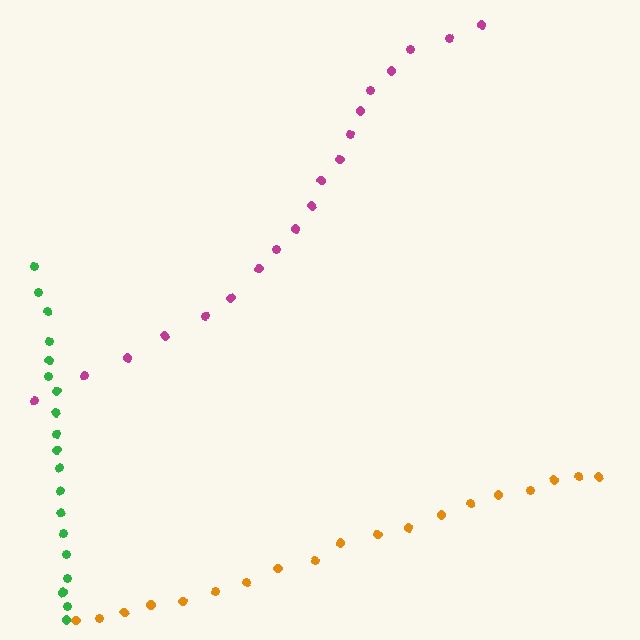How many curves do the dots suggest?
There are 3 distinct paths.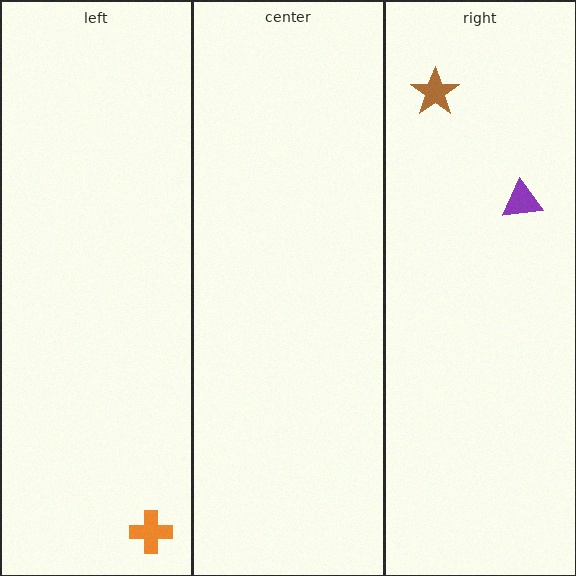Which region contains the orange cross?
The left region.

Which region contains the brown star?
The right region.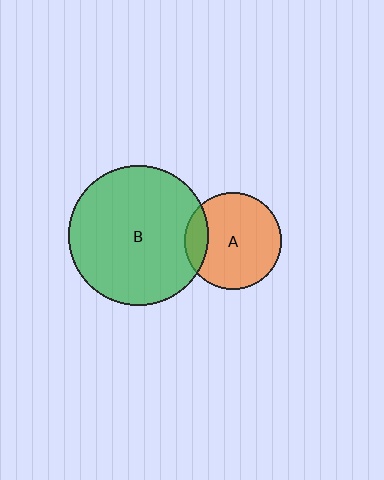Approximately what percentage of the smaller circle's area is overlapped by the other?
Approximately 15%.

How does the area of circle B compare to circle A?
Approximately 2.1 times.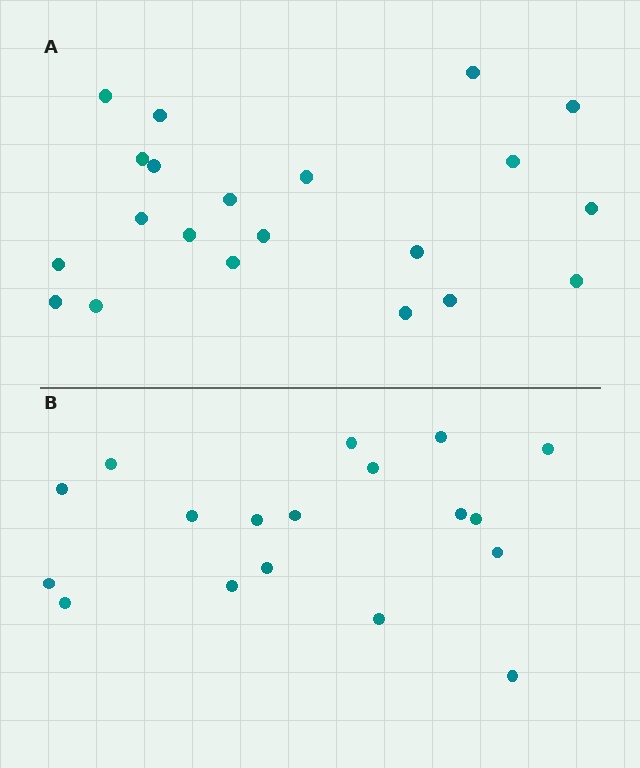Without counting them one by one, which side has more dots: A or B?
Region A (the top region) has more dots.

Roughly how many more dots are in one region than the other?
Region A has just a few more — roughly 2 or 3 more dots than region B.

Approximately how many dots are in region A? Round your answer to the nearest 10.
About 20 dots. (The exact count is 21, which rounds to 20.)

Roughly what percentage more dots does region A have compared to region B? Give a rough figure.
About 15% more.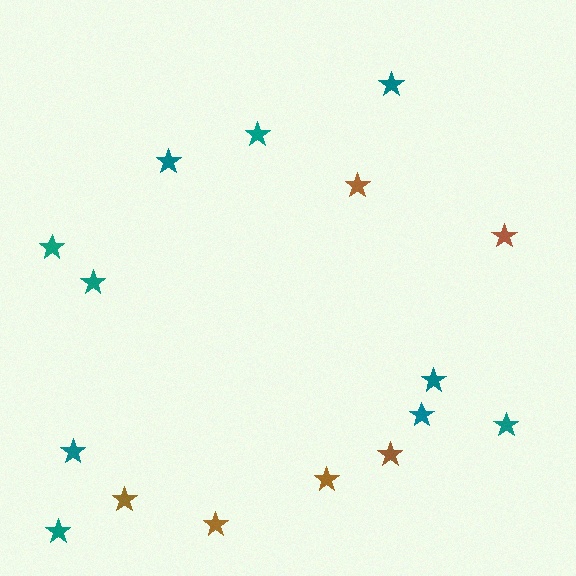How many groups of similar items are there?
There are 2 groups: one group of teal stars (10) and one group of brown stars (6).